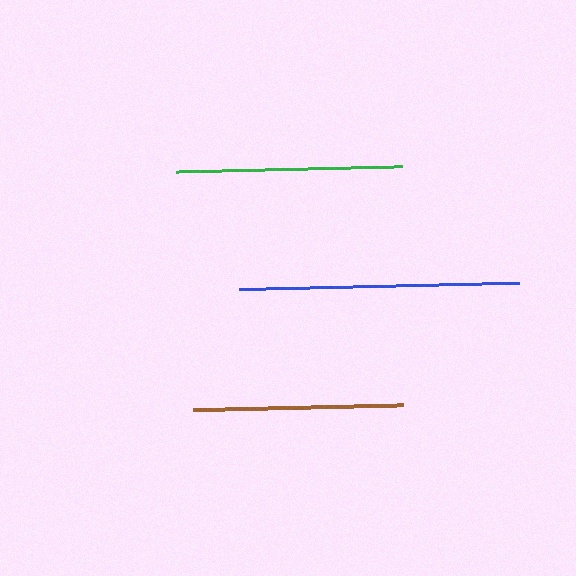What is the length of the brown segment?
The brown segment is approximately 210 pixels long.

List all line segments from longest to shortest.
From longest to shortest: blue, green, brown.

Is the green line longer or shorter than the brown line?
The green line is longer than the brown line.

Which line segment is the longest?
The blue line is the longest at approximately 281 pixels.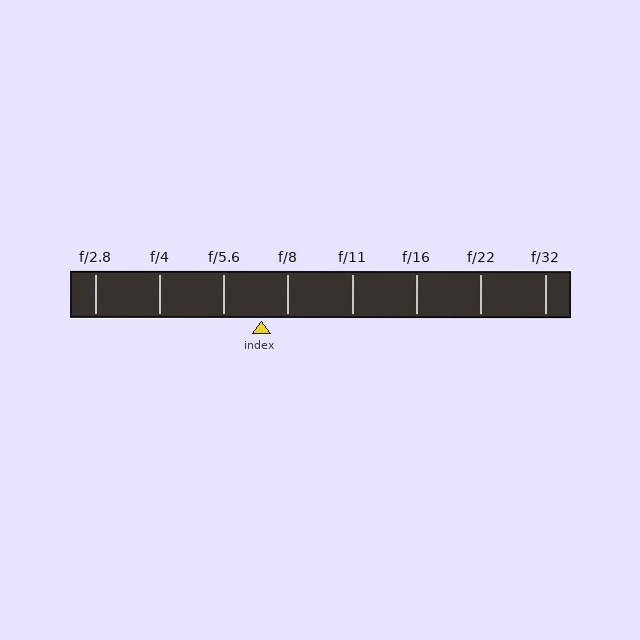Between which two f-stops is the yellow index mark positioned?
The index mark is between f/5.6 and f/8.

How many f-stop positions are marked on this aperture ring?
There are 8 f-stop positions marked.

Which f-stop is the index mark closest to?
The index mark is closest to f/8.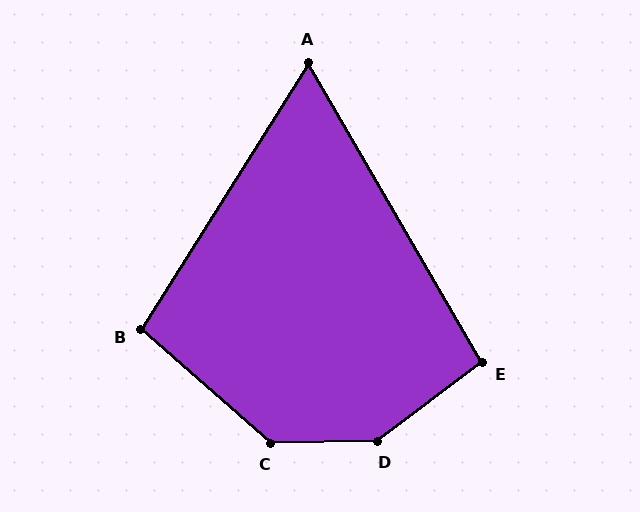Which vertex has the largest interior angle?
D, at approximately 144 degrees.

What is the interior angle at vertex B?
Approximately 99 degrees (obtuse).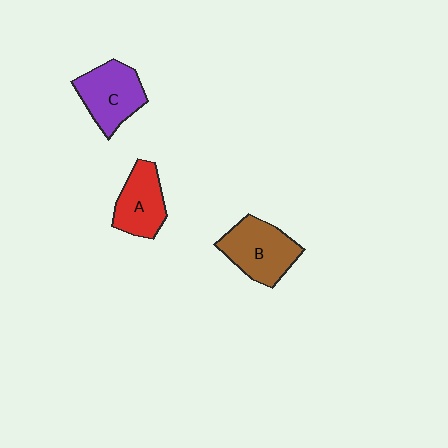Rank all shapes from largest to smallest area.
From largest to smallest: B (brown), C (purple), A (red).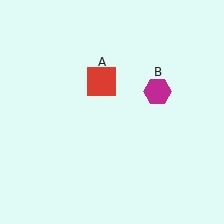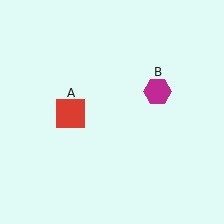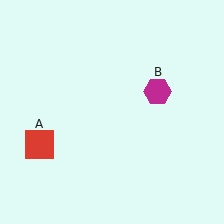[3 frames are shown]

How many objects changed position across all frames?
1 object changed position: red square (object A).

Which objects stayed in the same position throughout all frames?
Magenta hexagon (object B) remained stationary.